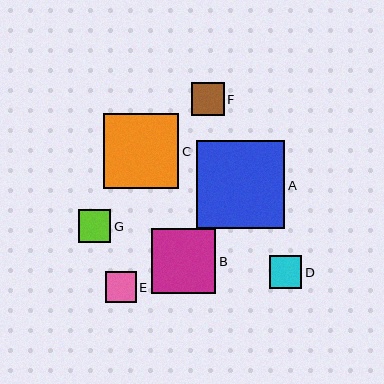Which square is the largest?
Square A is the largest with a size of approximately 88 pixels.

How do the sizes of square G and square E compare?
Square G and square E are approximately the same size.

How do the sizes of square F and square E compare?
Square F and square E are approximately the same size.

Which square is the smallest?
Square E is the smallest with a size of approximately 31 pixels.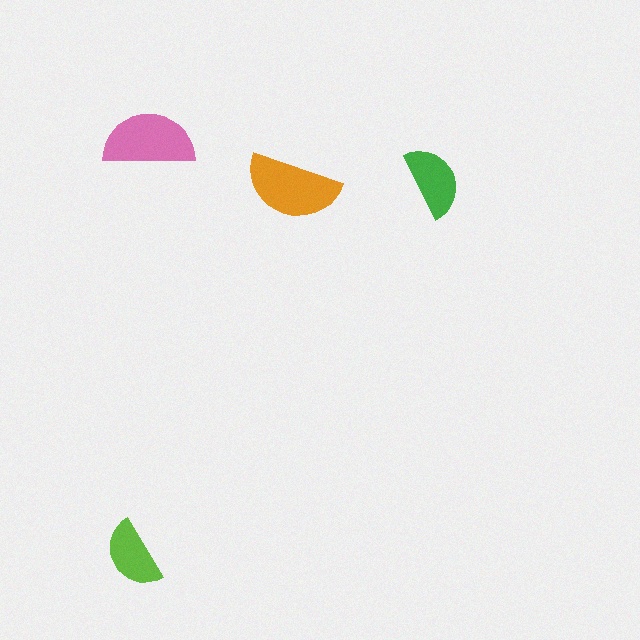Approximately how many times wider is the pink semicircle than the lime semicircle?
About 1.5 times wider.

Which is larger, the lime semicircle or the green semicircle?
The green one.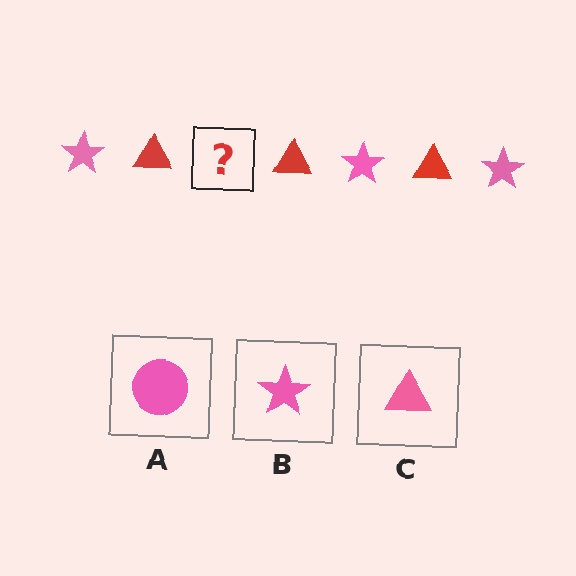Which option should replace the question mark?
Option B.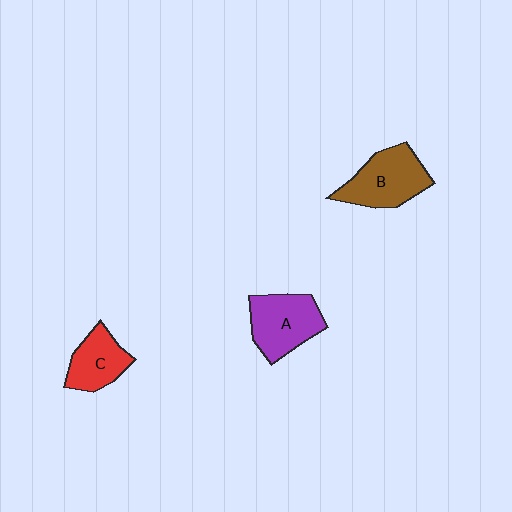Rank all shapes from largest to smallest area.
From largest to smallest: B (brown), A (purple), C (red).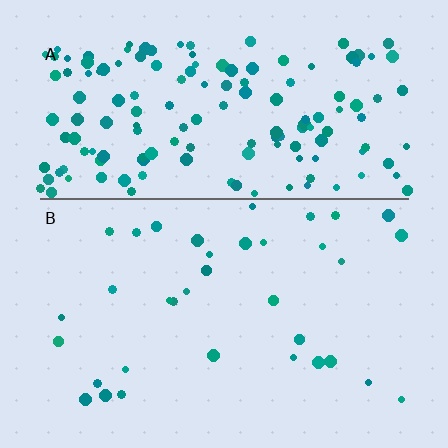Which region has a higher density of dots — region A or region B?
A (the top).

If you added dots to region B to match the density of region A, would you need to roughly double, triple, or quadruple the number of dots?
Approximately quadruple.